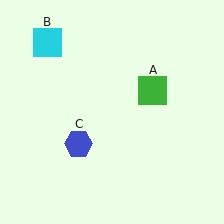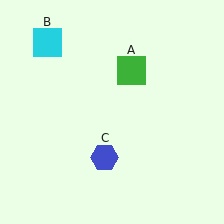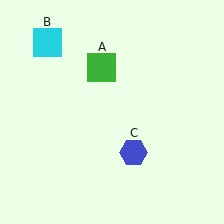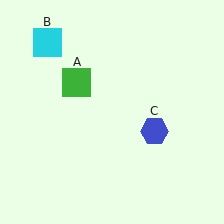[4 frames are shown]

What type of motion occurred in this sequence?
The green square (object A), blue hexagon (object C) rotated counterclockwise around the center of the scene.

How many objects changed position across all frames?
2 objects changed position: green square (object A), blue hexagon (object C).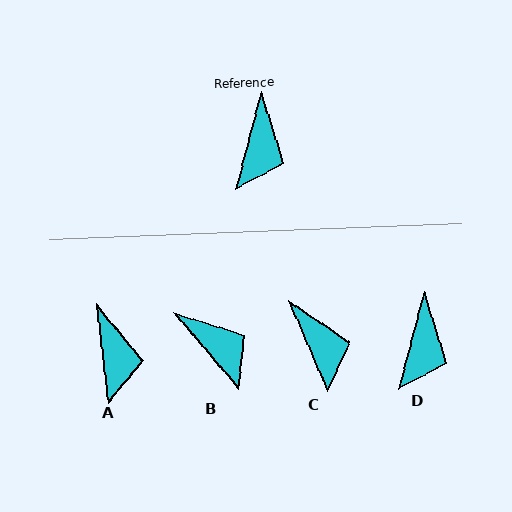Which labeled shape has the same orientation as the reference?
D.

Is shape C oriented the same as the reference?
No, it is off by about 38 degrees.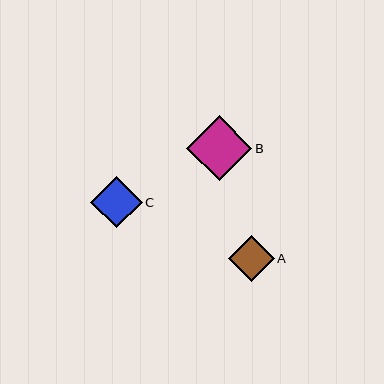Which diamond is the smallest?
Diamond A is the smallest with a size of approximately 46 pixels.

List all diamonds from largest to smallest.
From largest to smallest: B, C, A.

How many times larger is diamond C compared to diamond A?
Diamond C is approximately 1.1 times the size of diamond A.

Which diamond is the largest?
Diamond B is the largest with a size of approximately 65 pixels.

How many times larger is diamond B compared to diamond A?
Diamond B is approximately 1.4 times the size of diamond A.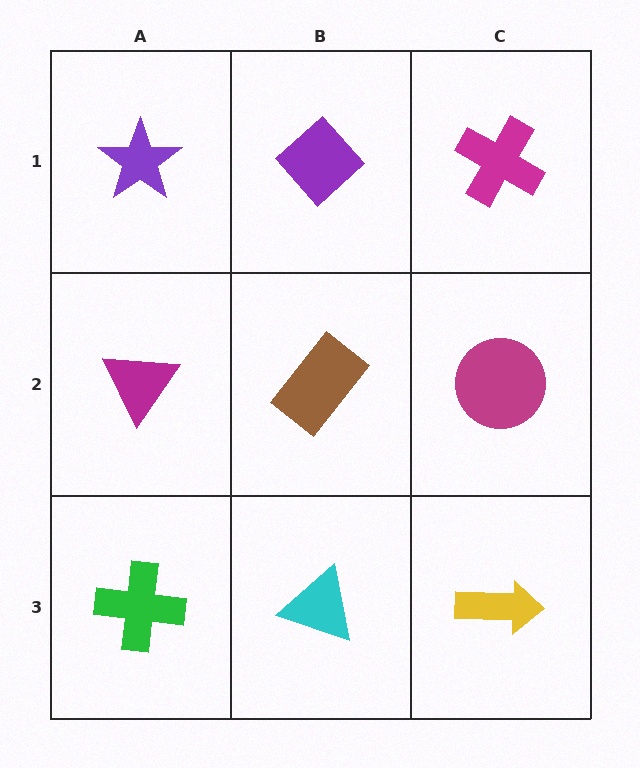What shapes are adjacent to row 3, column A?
A magenta triangle (row 2, column A), a cyan triangle (row 3, column B).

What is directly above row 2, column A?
A purple star.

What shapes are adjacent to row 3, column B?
A brown rectangle (row 2, column B), a green cross (row 3, column A), a yellow arrow (row 3, column C).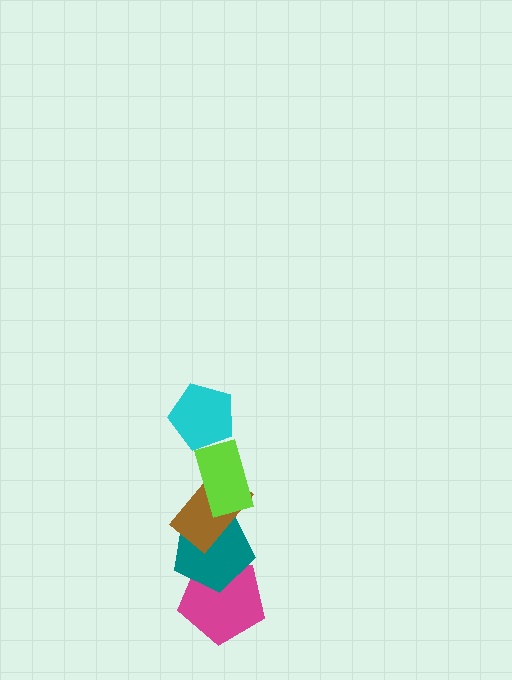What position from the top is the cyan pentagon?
The cyan pentagon is 1st from the top.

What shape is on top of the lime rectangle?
The cyan pentagon is on top of the lime rectangle.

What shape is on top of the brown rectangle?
The lime rectangle is on top of the brown rectangle.